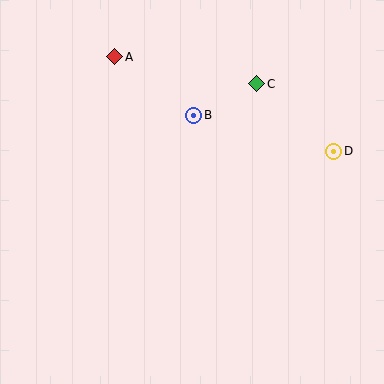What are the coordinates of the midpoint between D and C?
The midpoint between D and C is at (295, 118).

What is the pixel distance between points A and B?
The distance between A and B is 99 pixels.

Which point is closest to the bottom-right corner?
Point D is closest to the bottom-right corner.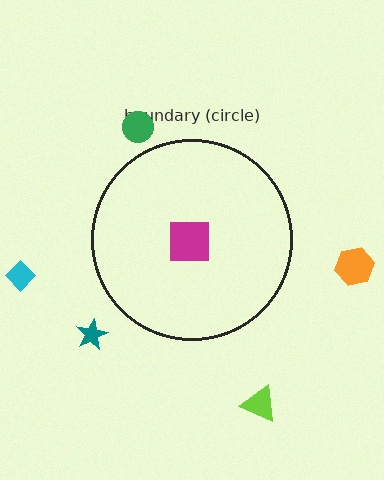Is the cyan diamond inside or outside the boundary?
Outside.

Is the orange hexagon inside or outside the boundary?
Outside.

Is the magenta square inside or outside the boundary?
Inside.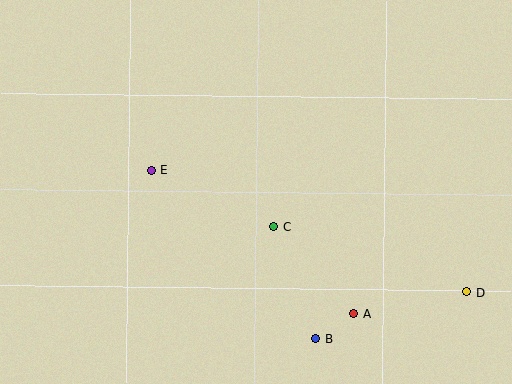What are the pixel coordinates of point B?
Point B is at (316, 338).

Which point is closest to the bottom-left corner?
Point E is closest to the bottom-left corner.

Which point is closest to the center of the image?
Point C at (274, 227) is closest to the center.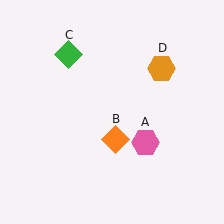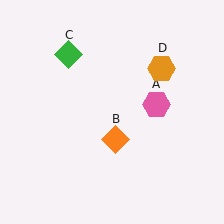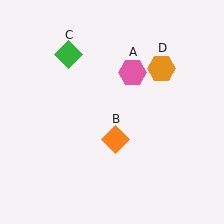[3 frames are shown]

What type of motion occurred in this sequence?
The pink hexagon (object A) rotated counterclockwise around the center of the scene.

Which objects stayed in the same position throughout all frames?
Orange diamond (object B) and green diamond (object C) and orange hexagon (object D) remained stationary.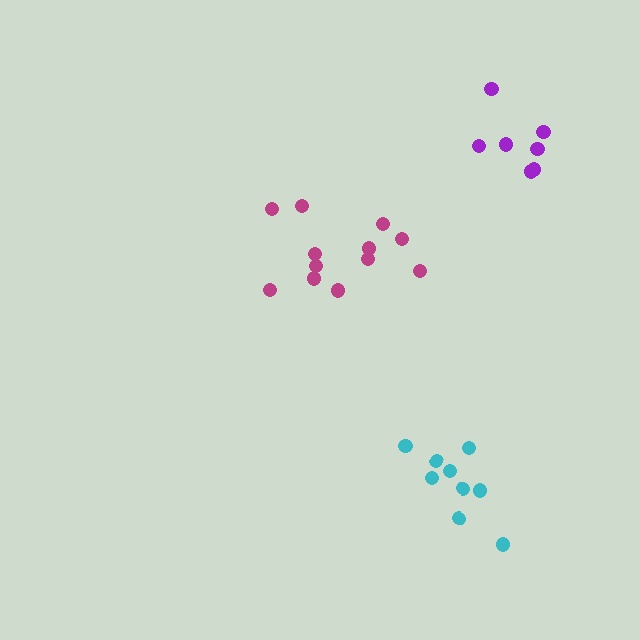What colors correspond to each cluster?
The clusters are colored: magenta, cyan, purple.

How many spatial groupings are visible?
There are 3 spatial groupings.